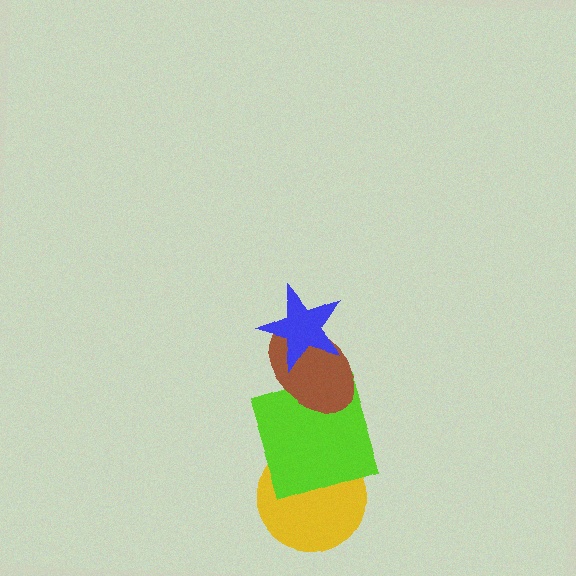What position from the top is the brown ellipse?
The brown ellipse is 2nd from the top.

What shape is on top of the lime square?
The brown ellipse is on top of the lime square.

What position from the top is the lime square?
The lime square is 3rd from the top.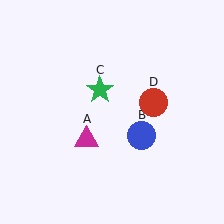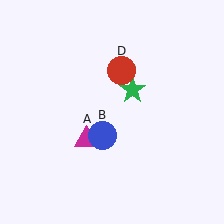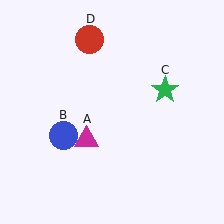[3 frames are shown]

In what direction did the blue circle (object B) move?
The blue circle (object B) moved left.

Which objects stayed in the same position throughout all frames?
Magenta triangle (object A) remained stationary.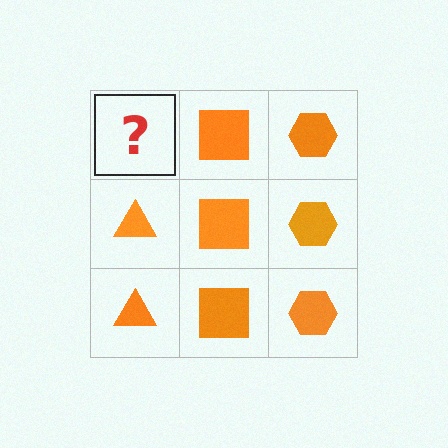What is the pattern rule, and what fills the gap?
The rule is that each column has a consistent shape. The gap should be filled with an orange triangle.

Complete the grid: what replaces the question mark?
The question mark should be replaced with an orange triangle.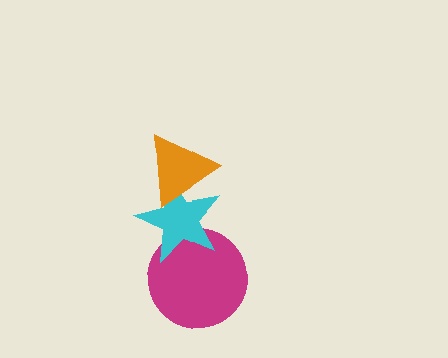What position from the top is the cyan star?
The cyan star is 2nd from the top.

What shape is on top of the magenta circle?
The cyan star is on top of the magenta circle.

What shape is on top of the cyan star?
The orange triangle is on top of the cyan star.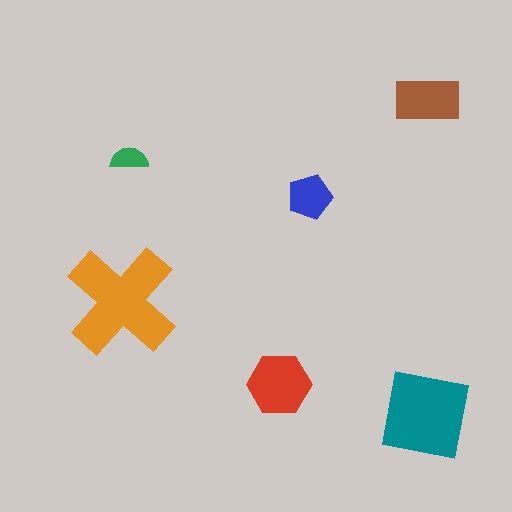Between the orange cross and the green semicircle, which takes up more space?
The orange cross.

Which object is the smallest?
The green semicircle.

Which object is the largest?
The orange cross.